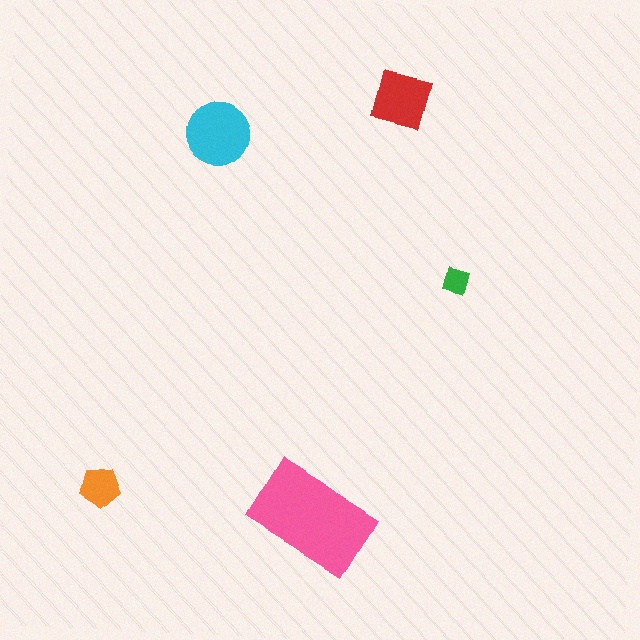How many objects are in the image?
There are 5 objects in the image.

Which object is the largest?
The pink rectangle.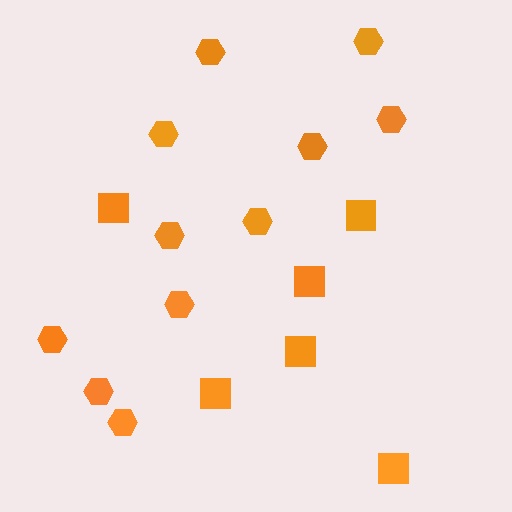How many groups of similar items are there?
There are 2 groups: one group of squares (6) and one group of hexagons (11).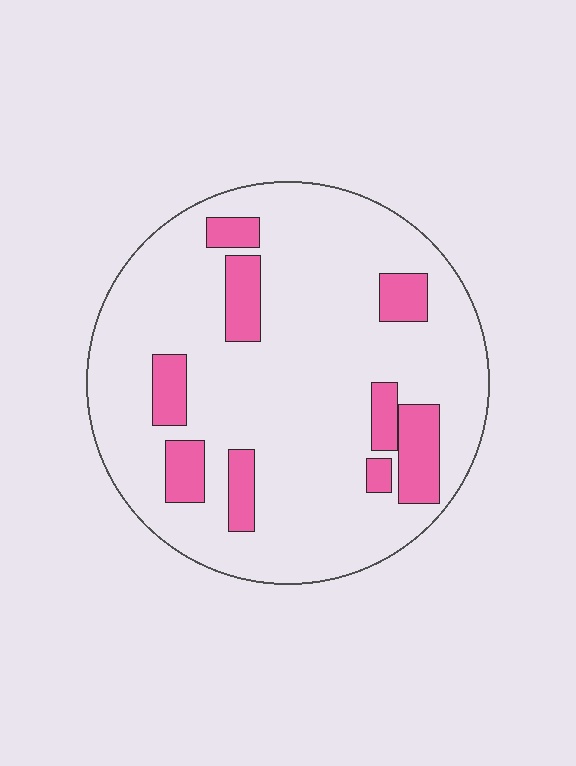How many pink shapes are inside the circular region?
9.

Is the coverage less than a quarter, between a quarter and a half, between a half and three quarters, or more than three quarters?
Less than a quarter.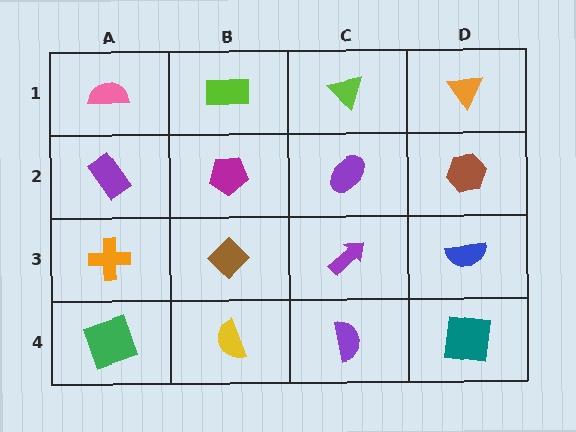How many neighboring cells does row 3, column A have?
3.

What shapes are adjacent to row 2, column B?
A lime rectangle (row 1, column B), a brown diamond (row 3, column B), a purple rectangle (row 2, column A), a purple ellipse (row 2, column C).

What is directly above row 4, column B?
A brown diamond.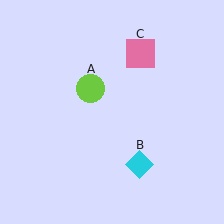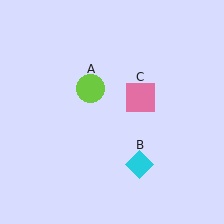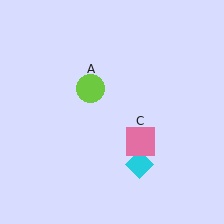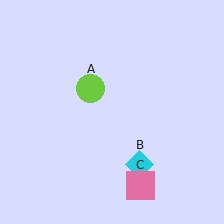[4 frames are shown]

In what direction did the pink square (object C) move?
The pink square (object C) moved down.